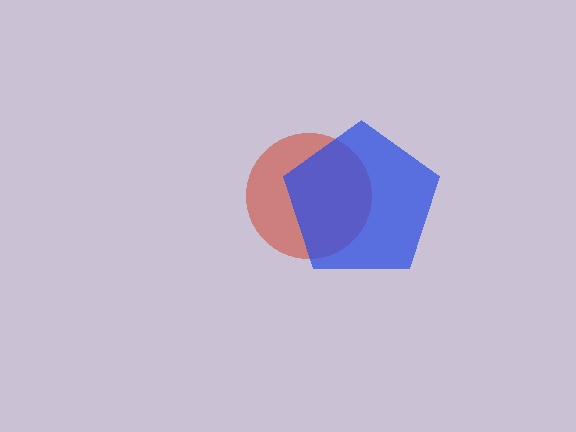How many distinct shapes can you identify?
There are 2 distinct shapes: a red circle, a blue pentagon.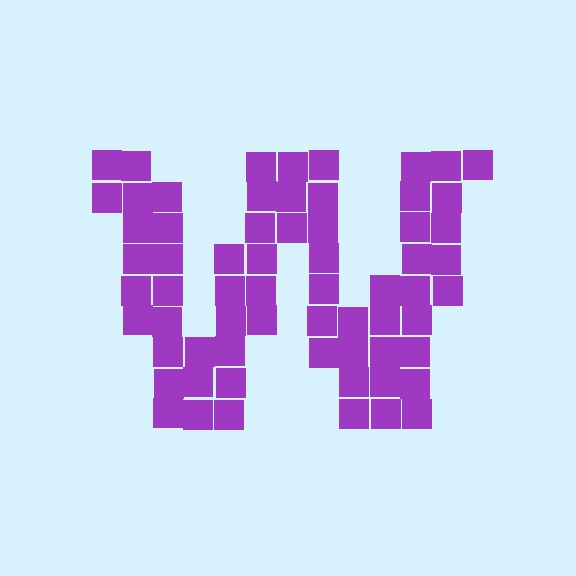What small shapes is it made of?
It is made of small squares.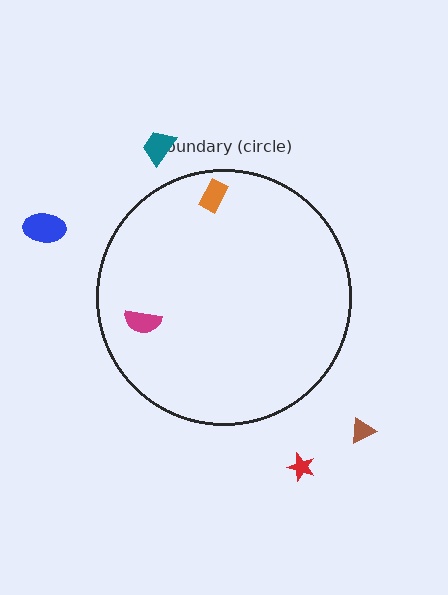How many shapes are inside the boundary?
2 inside, 4 outside.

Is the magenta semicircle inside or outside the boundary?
Inside.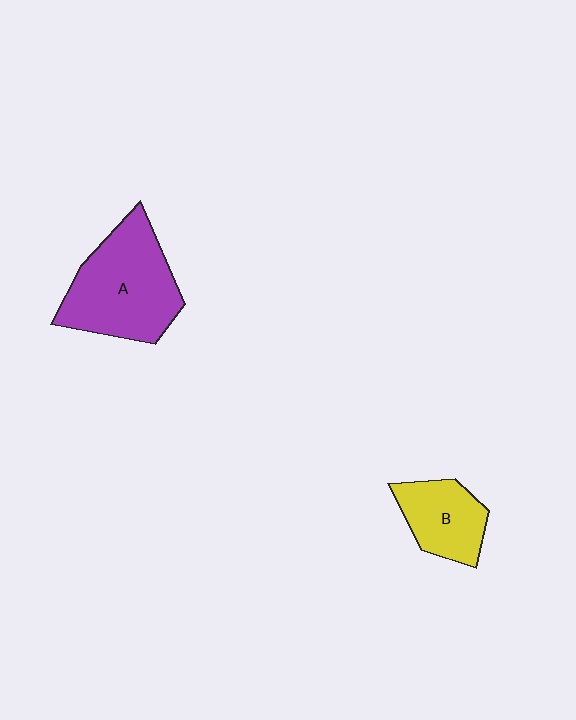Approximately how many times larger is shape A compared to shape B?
Approximately 1.8 times.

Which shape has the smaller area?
Shape B (yellow).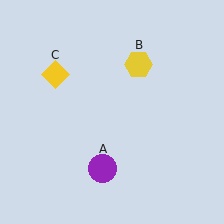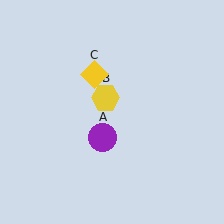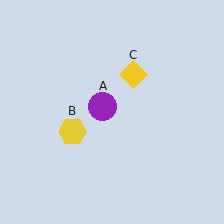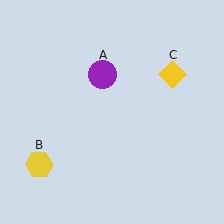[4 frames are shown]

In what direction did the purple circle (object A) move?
The purple circle (object A) moved up.